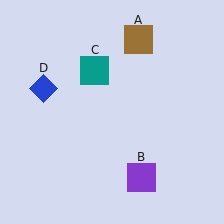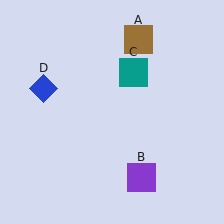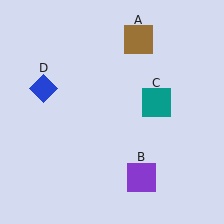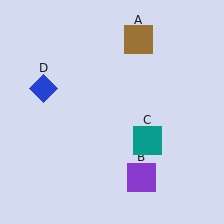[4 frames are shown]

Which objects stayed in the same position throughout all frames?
Brown square (object A) and purple square (object B) and blue diamond (object D) remained stationary.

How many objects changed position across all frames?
1 object changed position: teal square (object C).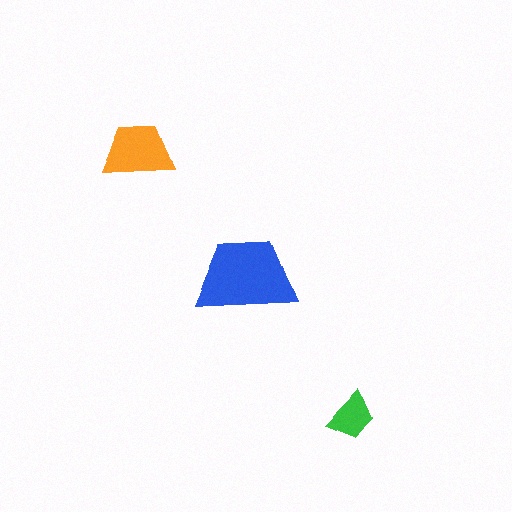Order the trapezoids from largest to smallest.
the blue one, the orange one, the green one.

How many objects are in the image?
There are 3 objects in the image.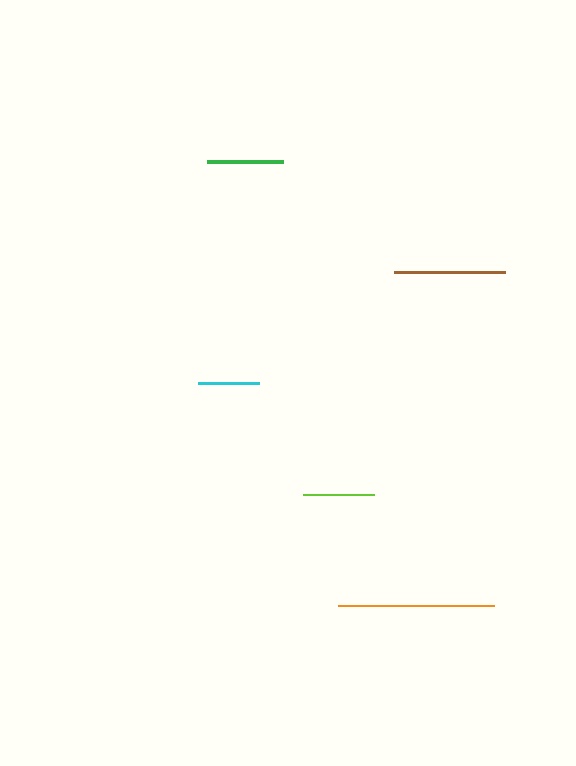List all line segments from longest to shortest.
From longest to shortest: orange, brown, green, lime, cyan.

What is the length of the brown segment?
The brown segment is approximately 111 pixels long.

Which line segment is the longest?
The orange line is the longest at approximately 156 pixels.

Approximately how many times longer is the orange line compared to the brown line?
The orange line is approximately 1.4 times the length of the brown line.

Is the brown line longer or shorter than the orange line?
The orange line is longer than the brown line.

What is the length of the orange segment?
The orange segment is approximately 156 pixels long.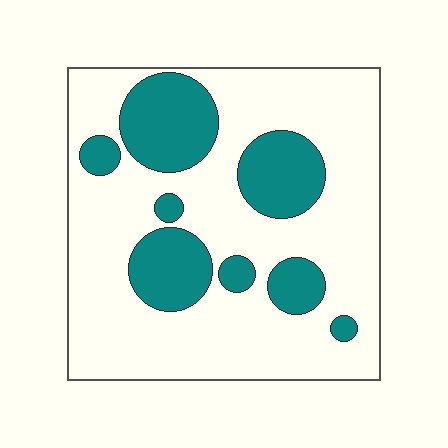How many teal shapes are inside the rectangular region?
8.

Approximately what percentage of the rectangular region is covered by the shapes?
Approximately 25%.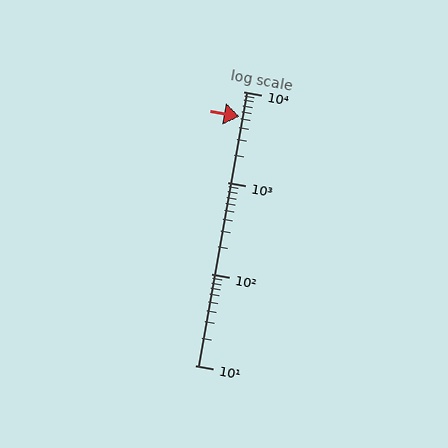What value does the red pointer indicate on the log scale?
The pointer indicates approximately 5300.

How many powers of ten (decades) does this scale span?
The scale spans 3 decades, from 10 to 10000.